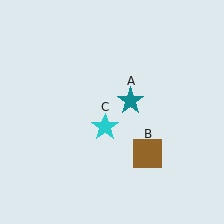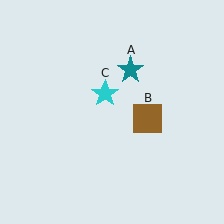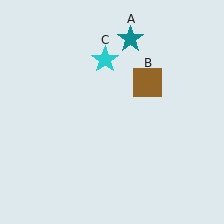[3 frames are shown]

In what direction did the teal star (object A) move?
The teal star (object A) moved up.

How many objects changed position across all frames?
3 objects changed position: teal star (object A), brown square (object B), cyan star (object C).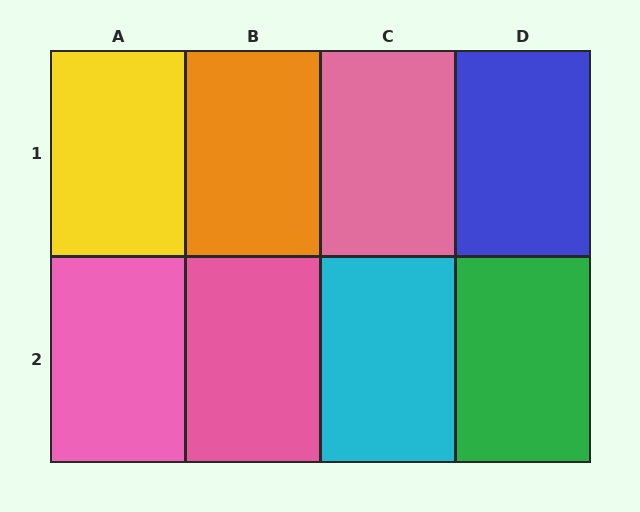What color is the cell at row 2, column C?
Cyan.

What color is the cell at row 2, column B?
Pink.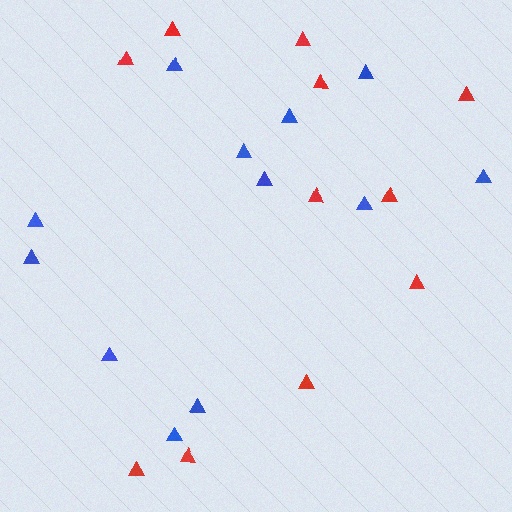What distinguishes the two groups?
There are 2 groups: one group of blue triangles (12) and one group of red triangles (11).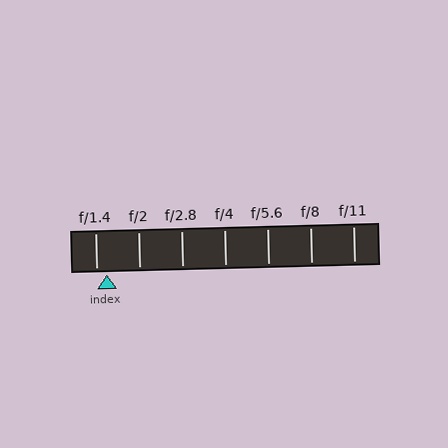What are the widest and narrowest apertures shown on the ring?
The widest aperture shown is f/1.4 and the narrowest is f/11.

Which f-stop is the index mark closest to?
The index mark is closest to f/1.4.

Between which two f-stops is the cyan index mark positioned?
The index mark is between f/1.4 and f/2.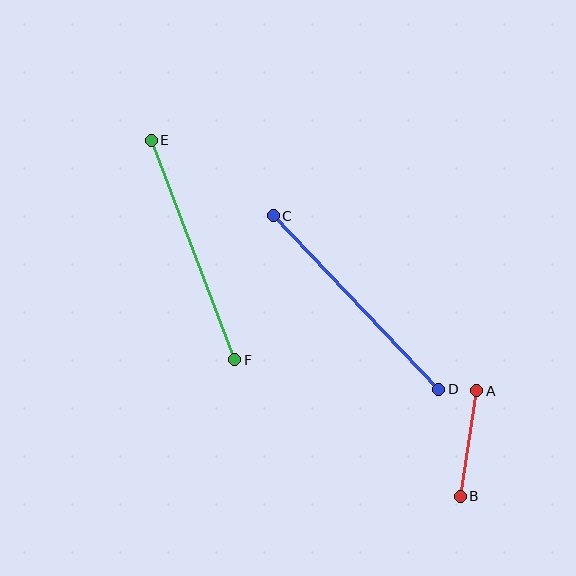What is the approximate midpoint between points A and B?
The midpoint is at approximately (468, 444) pixels.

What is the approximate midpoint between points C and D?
The midpoint is at approximately (356, 303) pixels.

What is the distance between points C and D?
The distance is approximately 240 pixels.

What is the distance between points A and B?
The distance is approximately 107 pixels.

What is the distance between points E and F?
The distance is approximately 235 pixels.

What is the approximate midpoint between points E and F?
The midpoint is at approximately (193, 250) pixels.